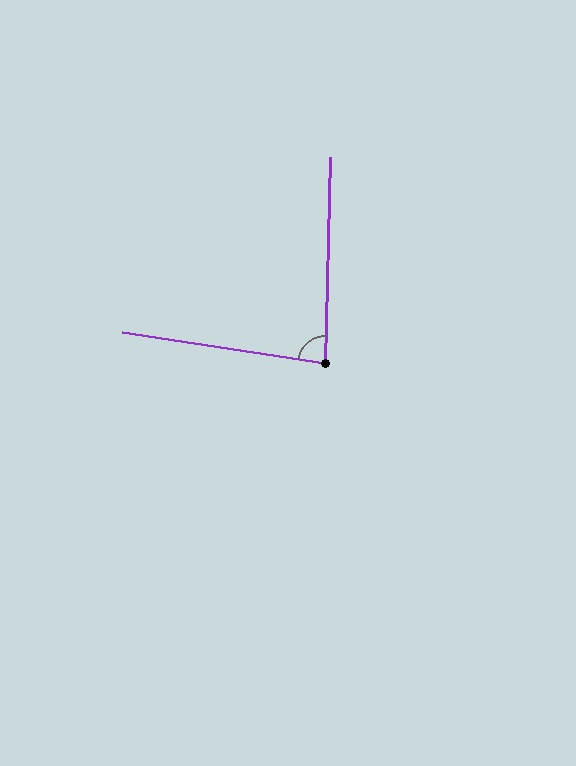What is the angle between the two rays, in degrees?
Approximately 83 degrees.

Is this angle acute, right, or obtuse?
It is acute.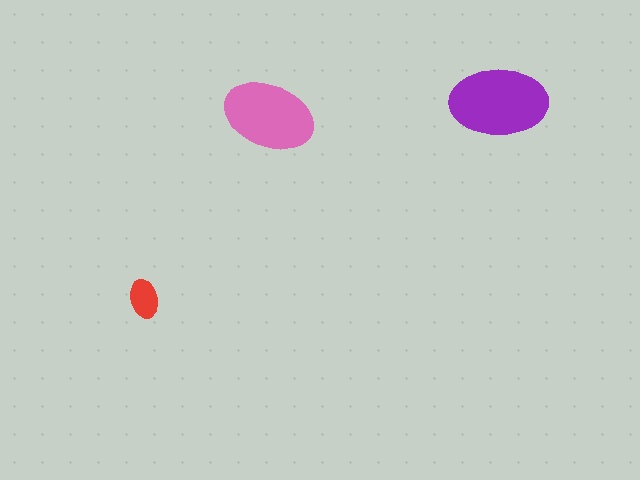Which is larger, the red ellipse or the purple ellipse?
The purple one.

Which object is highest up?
The purple ellipse is topmost.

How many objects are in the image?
There are 3 objects in the image.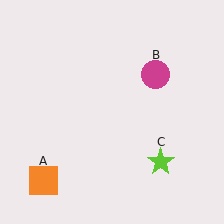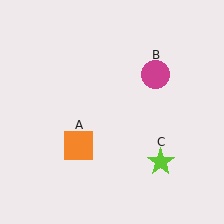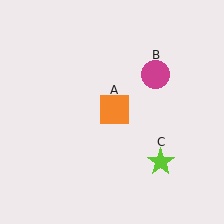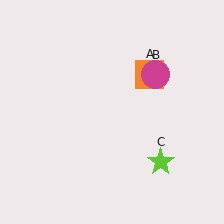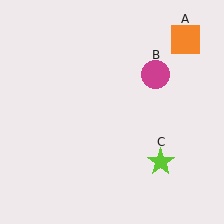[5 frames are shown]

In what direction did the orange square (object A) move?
The orange square (object A) moved up and to the right.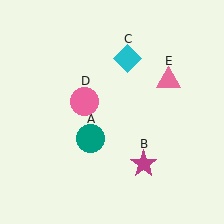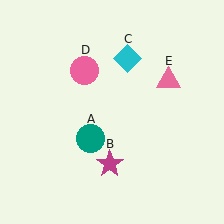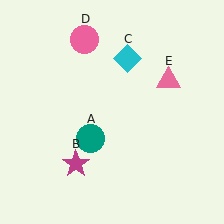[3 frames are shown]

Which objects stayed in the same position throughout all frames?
Teal circle (object A) and cyan diamond (object C) and pink triangle (object E) remained stationary.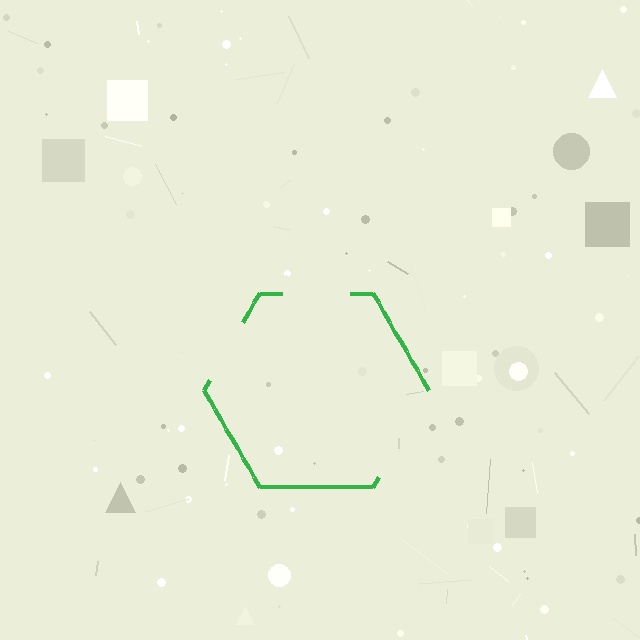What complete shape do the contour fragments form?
The contour fragments form a hexagon.